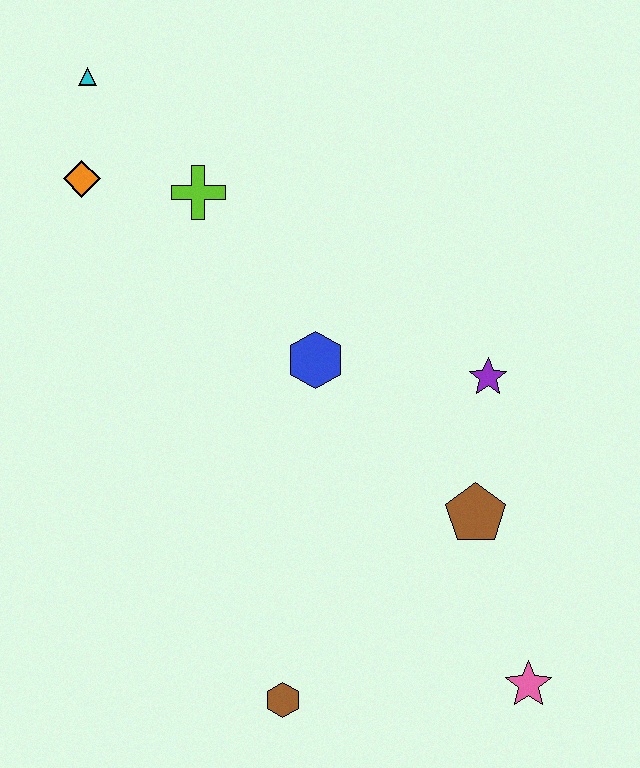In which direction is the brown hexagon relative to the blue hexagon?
The brown hexagon is below the blue hexagon.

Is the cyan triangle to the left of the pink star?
Yes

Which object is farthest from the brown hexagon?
The cyan triangle is farthest from the brown hexagon.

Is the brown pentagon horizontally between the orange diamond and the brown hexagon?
No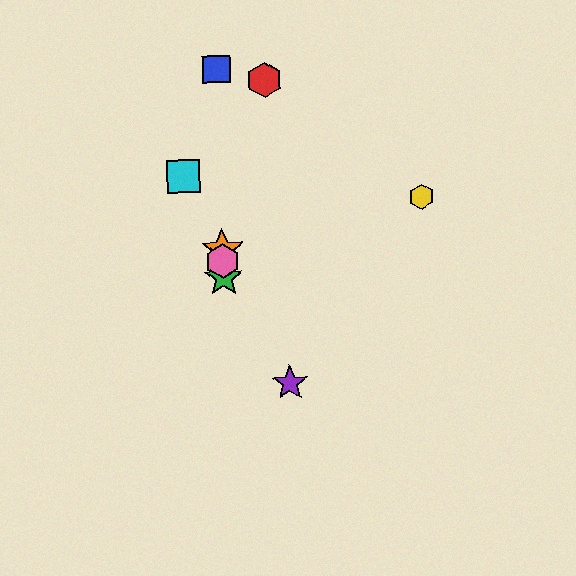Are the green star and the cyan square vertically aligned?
No, the green star is at x≈223 and the cyan square is at x≈183.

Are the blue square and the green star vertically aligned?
Yes, both are at x≈217.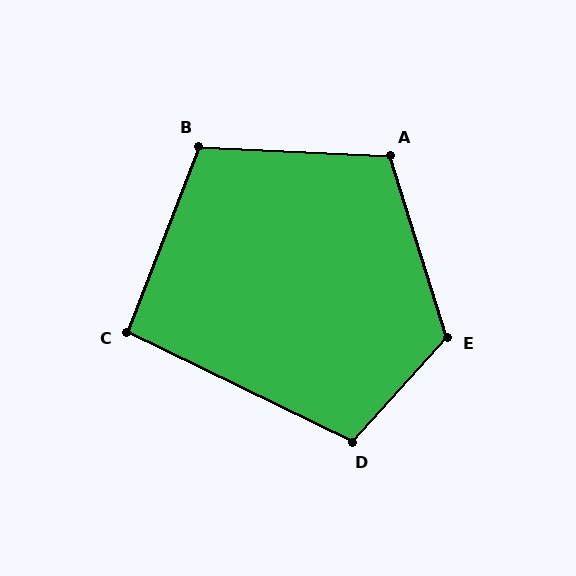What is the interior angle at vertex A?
Approximately 110 degrees (obtuse).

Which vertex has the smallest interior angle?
C, at approximately 95 degrees.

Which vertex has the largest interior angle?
E, at approximately 120 degrees.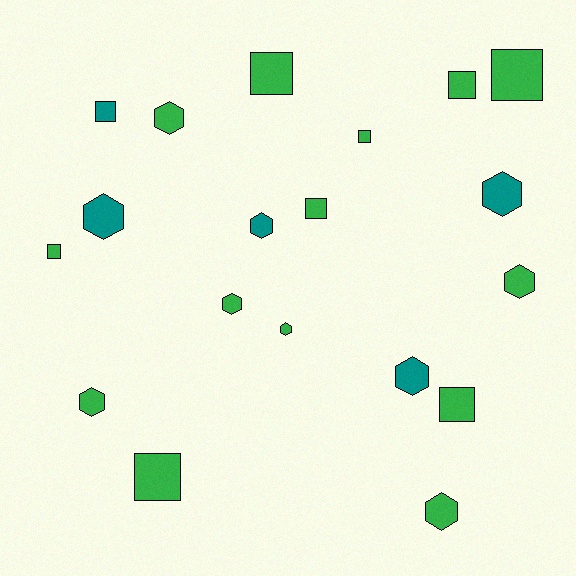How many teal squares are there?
There is 1 teal square.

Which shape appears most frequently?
Hexagon, with 10 objects.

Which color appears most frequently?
Green, with 14 objects.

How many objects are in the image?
There are 19 objects.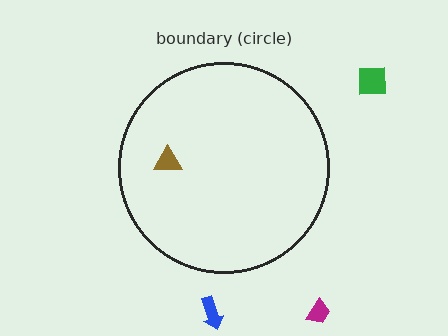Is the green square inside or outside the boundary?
Outside.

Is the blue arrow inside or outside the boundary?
Outside.